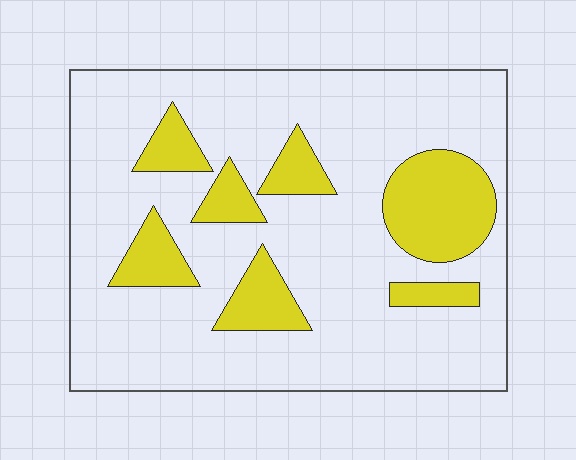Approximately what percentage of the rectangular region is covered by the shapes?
Approximately 20%.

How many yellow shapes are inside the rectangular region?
7.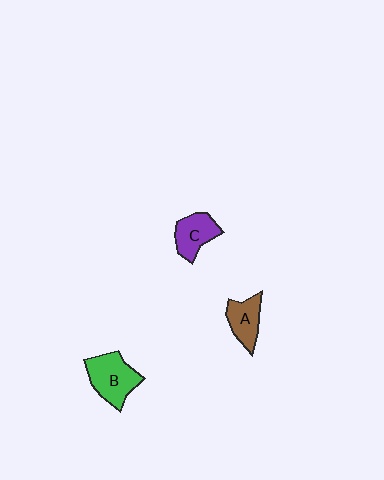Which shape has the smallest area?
Shape A (brown).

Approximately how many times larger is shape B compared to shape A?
Approximately 1.5 times.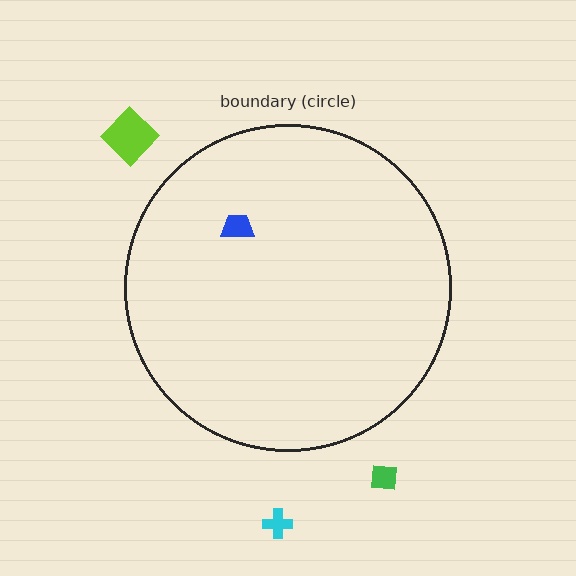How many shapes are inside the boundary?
1 inside, 3 outside.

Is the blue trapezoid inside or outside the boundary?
Inside.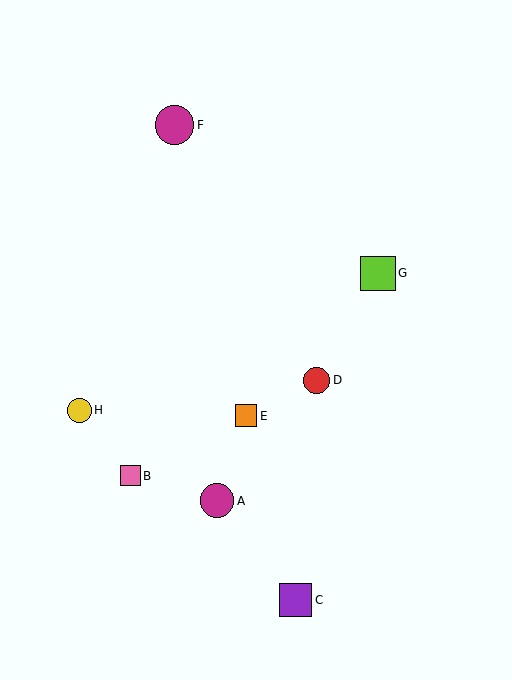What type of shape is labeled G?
Shape G is a lime square.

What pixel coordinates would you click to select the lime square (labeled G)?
Click at (378, 273) to select the lime square G.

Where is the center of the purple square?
The center of the purple square is at (295, 600).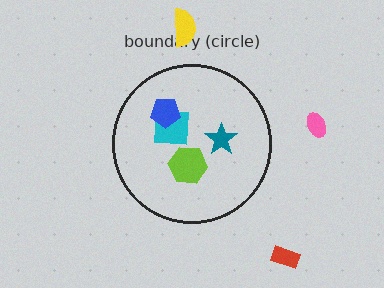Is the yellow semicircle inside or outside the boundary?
Outside.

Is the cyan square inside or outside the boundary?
Inside.